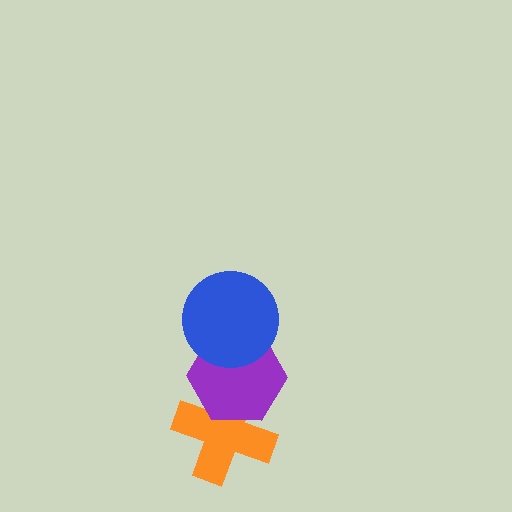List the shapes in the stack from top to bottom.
From top to bottom: the blue circle, the purple hexagon, the orange cross.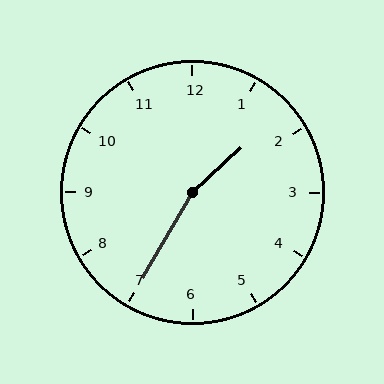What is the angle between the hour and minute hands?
Approximately 162 degrees.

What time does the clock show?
1:35.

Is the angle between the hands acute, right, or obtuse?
It is obtuse.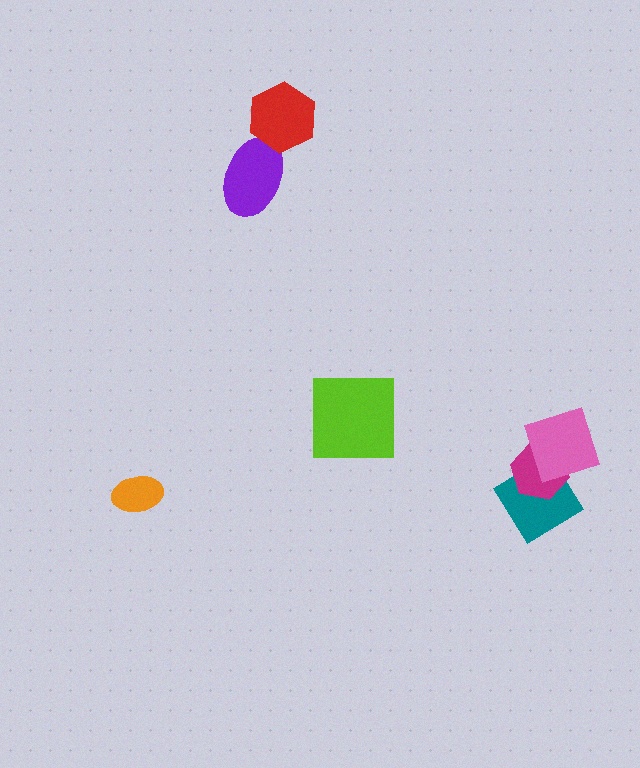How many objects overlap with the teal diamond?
2 objects overlap with the teal diamond.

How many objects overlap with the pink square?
2 objects overlap with the pink square.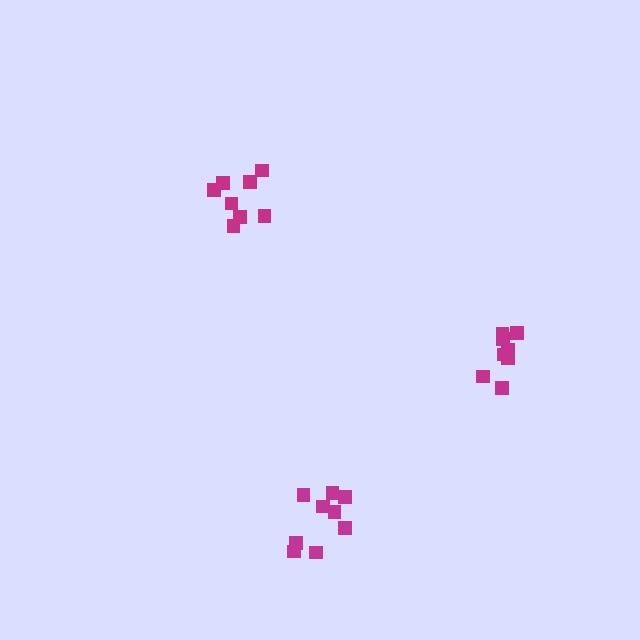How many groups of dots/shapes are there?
There are 3 groups.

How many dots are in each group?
Group 1: 9 dots, Group 2: 8 dots, Group 3: 8 dots (25 total).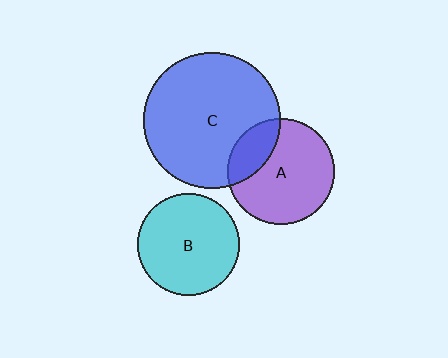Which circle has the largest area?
Circle C (blue).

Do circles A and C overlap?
Yes.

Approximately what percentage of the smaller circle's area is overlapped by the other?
Approximately 25%.